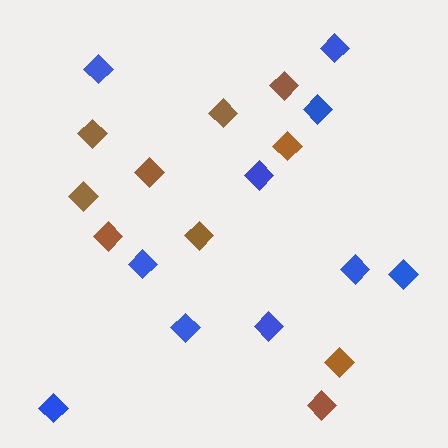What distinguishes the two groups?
There are 2 groups: one group of brown diamonds (10) and one group of blue diamonds (10).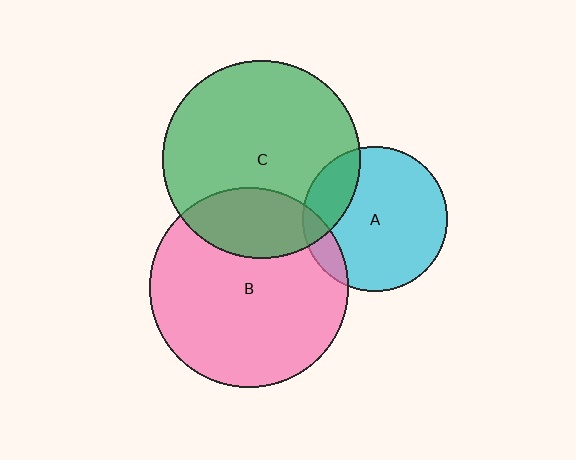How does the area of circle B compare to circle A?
Approximately 1.9 times.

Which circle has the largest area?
Circle B (pink).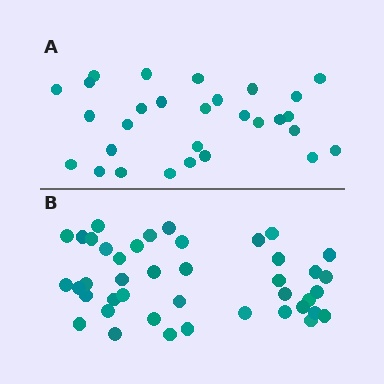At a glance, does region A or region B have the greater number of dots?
Region B (the bottom region) has more dots.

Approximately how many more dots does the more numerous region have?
Region B has approximately 15 more dots than region A.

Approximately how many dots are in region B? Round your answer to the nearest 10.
About 40 dots. (The exact count is 42, which rounds to 40.)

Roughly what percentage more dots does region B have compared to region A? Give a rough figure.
About 45% more.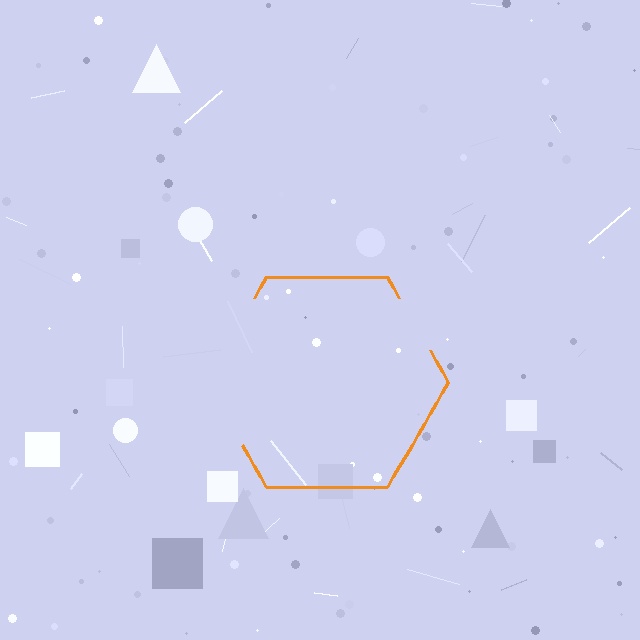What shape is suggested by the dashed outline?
The dashed outline suggests a hexagon.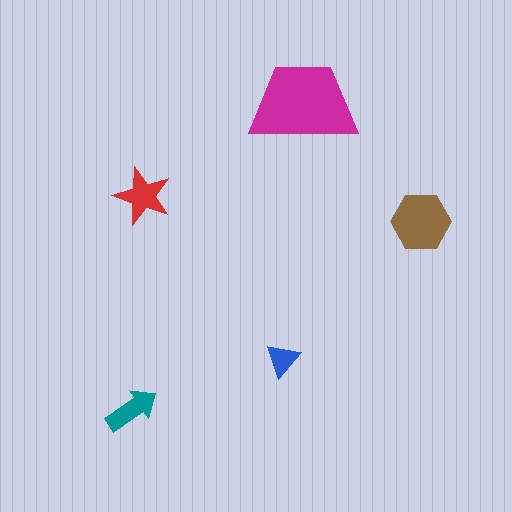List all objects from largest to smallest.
The magenta trapezoid, the brown hexagon, the red star, the teal arrow, the blue triangle.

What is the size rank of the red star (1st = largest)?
3rd.